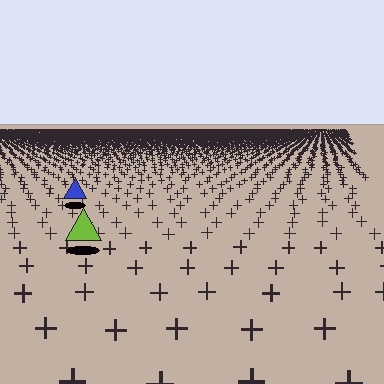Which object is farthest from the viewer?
The blue triangle is farthest from the viewer. It appears smaller and the ground texture around it is denser.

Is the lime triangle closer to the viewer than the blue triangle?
Yes. The lime triangle is closer — you can tell from the texture gradient: the ground texture is coarser near it.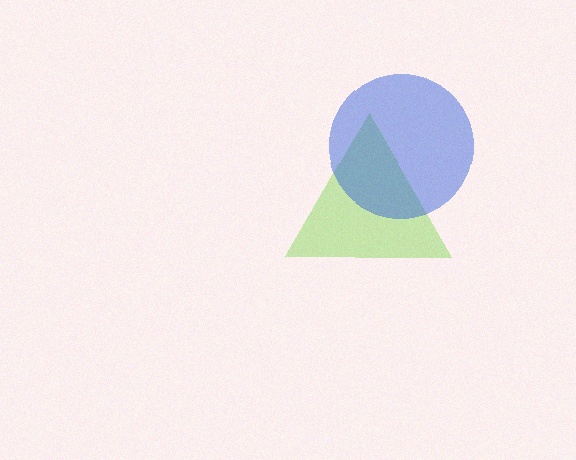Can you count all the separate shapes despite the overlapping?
Yes, there are 2 separate shapes.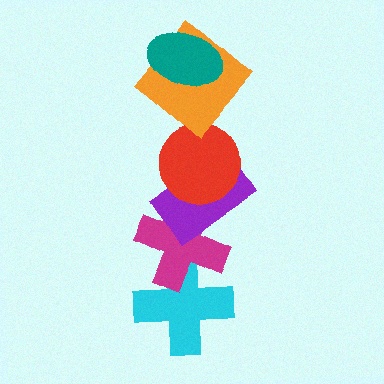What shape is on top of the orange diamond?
The teal ellipse is on top of the orange diamond.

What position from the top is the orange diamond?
The orange diamond is 2nd from the top.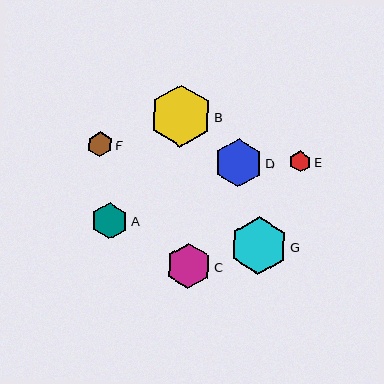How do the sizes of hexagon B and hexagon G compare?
Hexagon B and hexagon G are approximately the same size.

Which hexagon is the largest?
Hexagon B is the largest with a size of approximately 62 pixels.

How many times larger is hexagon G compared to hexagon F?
Hexagon G is approximately 2.3 times the size of hexagon F.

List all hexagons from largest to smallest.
From largest to smallest: B, G, D, C, A, F, E.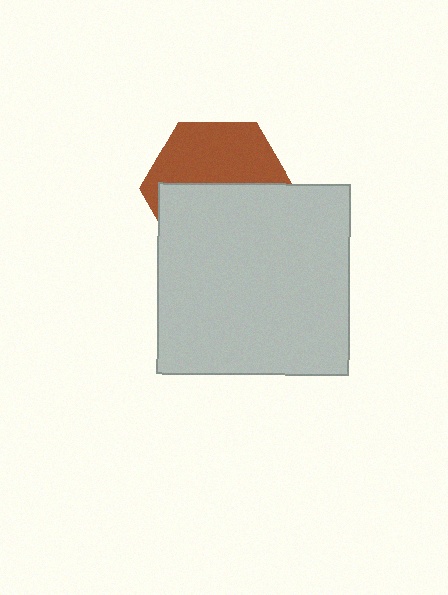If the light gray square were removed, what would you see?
You would see the complete brown hexagon.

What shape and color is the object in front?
The object in front is a light gray square.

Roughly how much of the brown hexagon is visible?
About half of it is visible (roughly 47%).